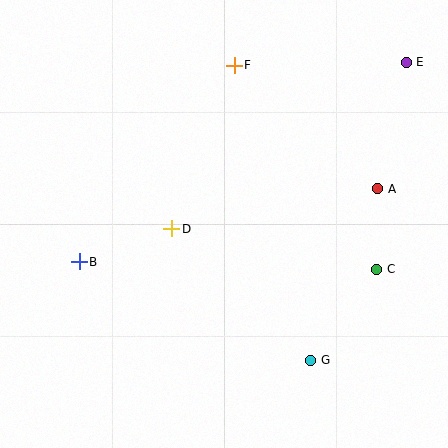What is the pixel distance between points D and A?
The distance between D and A is 210 pixels.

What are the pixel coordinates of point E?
Point E is at (406, 62).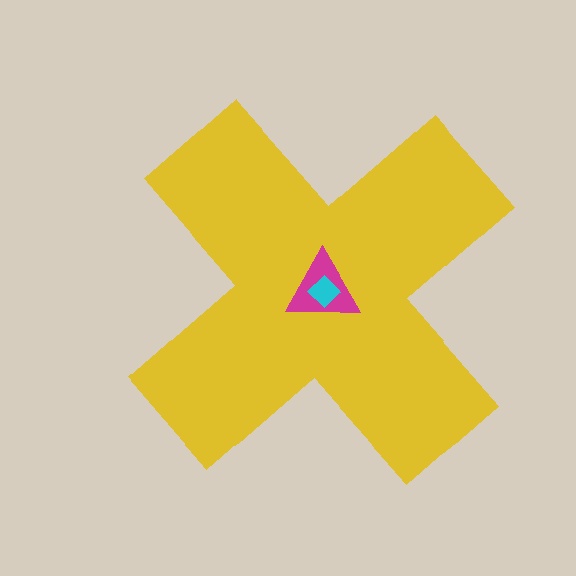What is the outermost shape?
The yellow cross.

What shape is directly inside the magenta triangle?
The cyan diamond.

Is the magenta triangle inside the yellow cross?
Yes.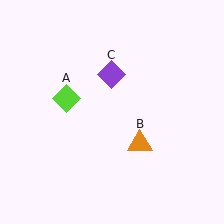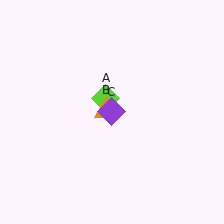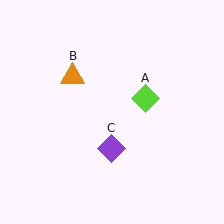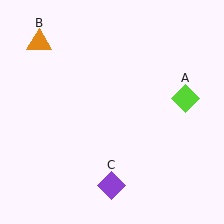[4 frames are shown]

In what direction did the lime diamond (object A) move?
The lime diamond (object A) moved right.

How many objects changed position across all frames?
3 objects changed position: lime diamond (object A), orange triangle (object B), purple diamond (object C).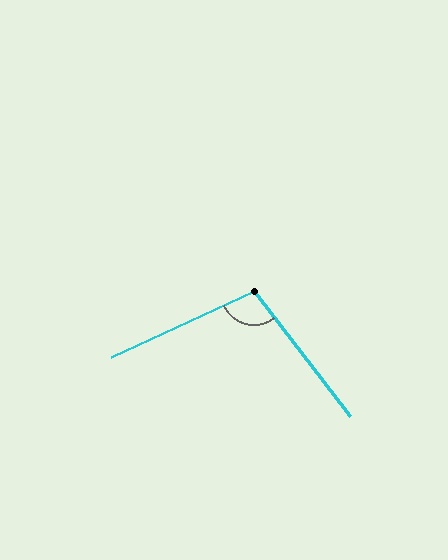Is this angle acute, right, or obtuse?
It is obtuse.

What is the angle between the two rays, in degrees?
Approximately 103 degrees.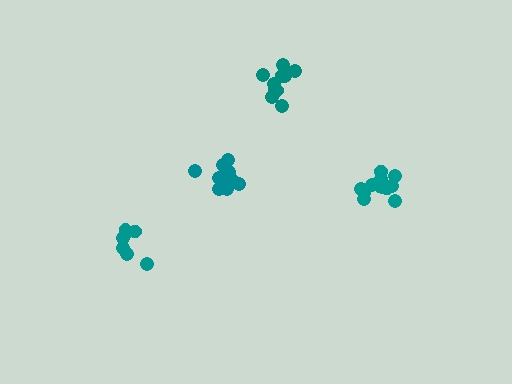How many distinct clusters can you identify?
There are 4 distinct clusters.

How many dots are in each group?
Group 1: 12 dots, Group 2: 7 dots, Group 3: 10 dots, Group 4: 10 dots (39 total).